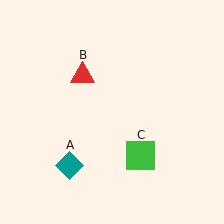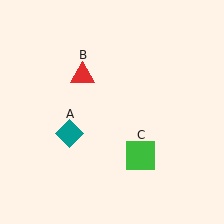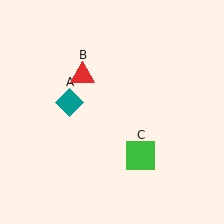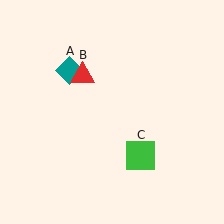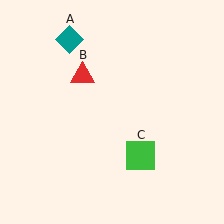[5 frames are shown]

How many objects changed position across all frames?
1 object changed position: teal diamond (object A).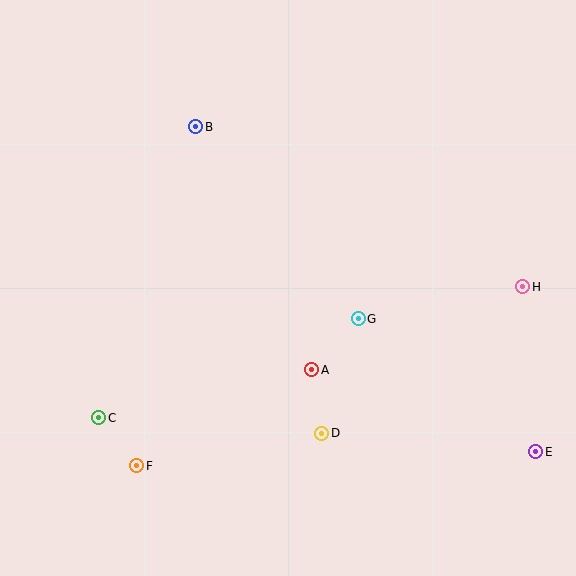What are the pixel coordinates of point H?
Point H is at (523, 287).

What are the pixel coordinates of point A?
Point A is at (312, 370).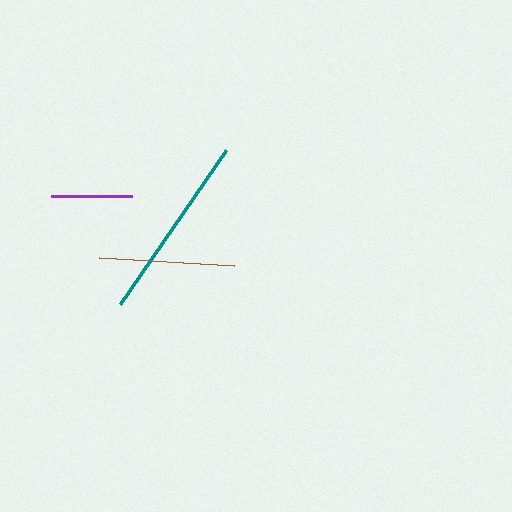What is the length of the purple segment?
The purple segment is approximately 81 pixels long.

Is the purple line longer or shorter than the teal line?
The teal line is longer than the purple line.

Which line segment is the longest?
The teal line is the longest at approximately 187 pixels.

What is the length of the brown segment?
The brown segment is approximately 135 pixels long.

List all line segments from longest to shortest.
From longest to shortest: teal, brown, purple.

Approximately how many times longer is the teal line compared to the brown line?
The teal line is approximately 1.4 times the length of the brown line.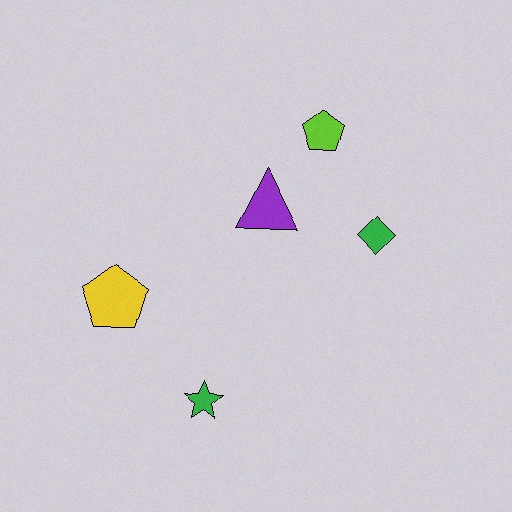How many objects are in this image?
There are 5 objects.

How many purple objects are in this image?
There is 1 purple object.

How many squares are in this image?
There are no squares.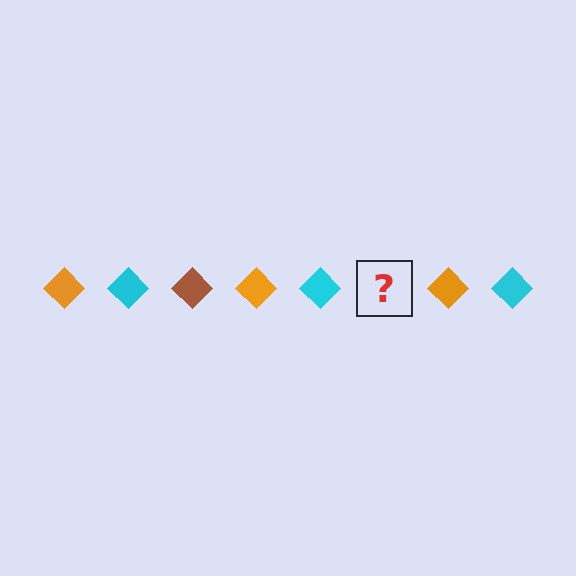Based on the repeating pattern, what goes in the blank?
The blank should be a brown diamond.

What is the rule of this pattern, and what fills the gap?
The rule is that the pattern cycles through orange, cyan, brown diamonds. The gap should be filled with a brown diamond.